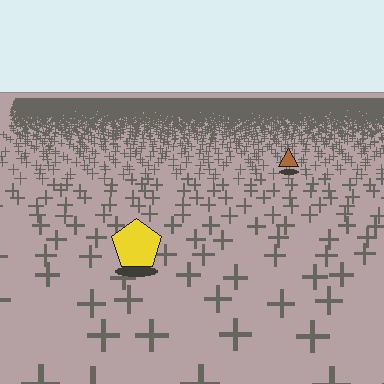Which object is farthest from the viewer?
The brown triangle is farthest from the viewer. It appears smaller and the ground texture around it is denser.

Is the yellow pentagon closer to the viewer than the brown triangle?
Yes. The yellow pentagon is closer — you can tell from the texture gradient: the ground texture is coarser near it.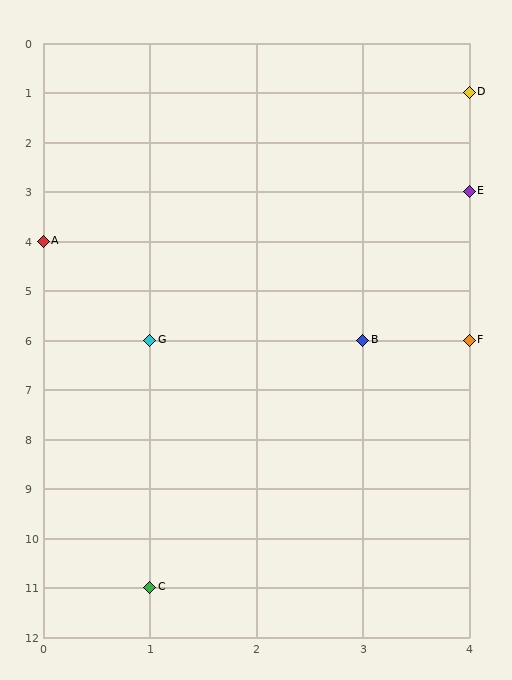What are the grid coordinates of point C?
Point C is at grid coordinates (1, 11).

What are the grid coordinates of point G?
Point G is at grid coordinates (1, 6).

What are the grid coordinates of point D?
Point D is at grid coordinates (4, 1).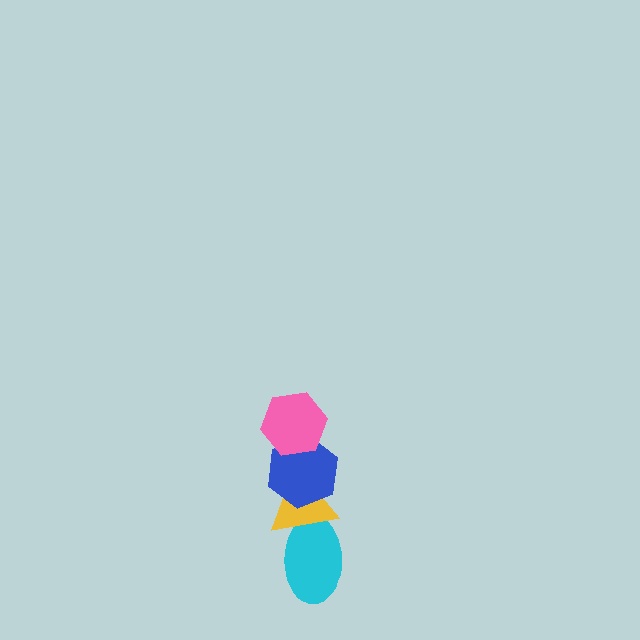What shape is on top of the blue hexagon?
The pink hexagon is on top of the blue hexagon.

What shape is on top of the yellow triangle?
The blue hexagon is on top of the yellow triangle.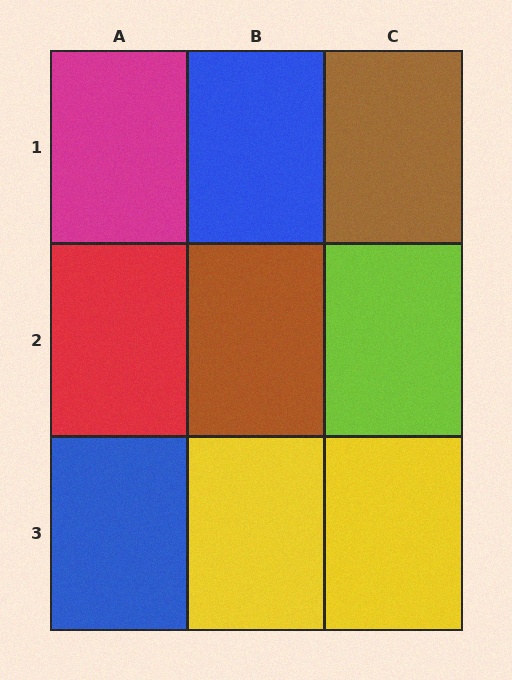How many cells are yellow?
2 cells are yellow.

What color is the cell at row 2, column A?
Red.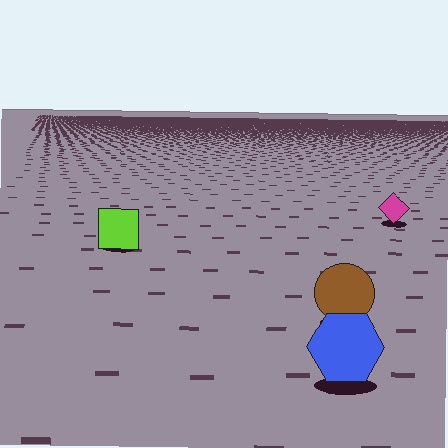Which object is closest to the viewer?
The blue hexagon is closest. The texture marks near it are larger and more spread out.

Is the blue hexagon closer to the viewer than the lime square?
Yes. The blue hexagon is closer — you can tell from the texture gradient: the ground texture is coarser near it.